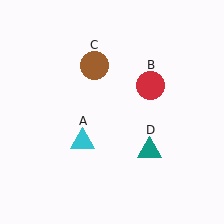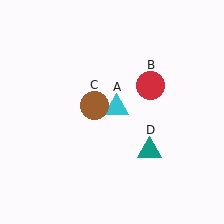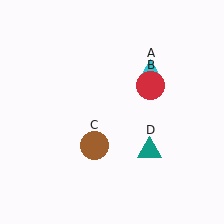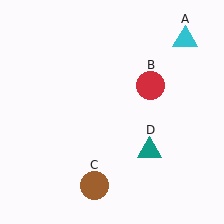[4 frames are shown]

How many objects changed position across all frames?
2 objects changed position: cyan triangle (object A), brown circle (object C).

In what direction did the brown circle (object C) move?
The brown circle (object C) moved down.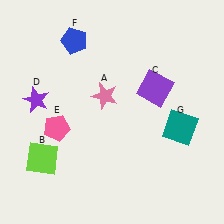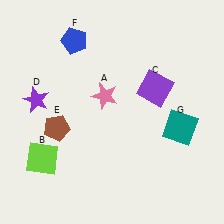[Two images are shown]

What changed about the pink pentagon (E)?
In Image 1, E is pink. In Image 2, it changed to brown.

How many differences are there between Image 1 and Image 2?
There is 1 difference between the two images.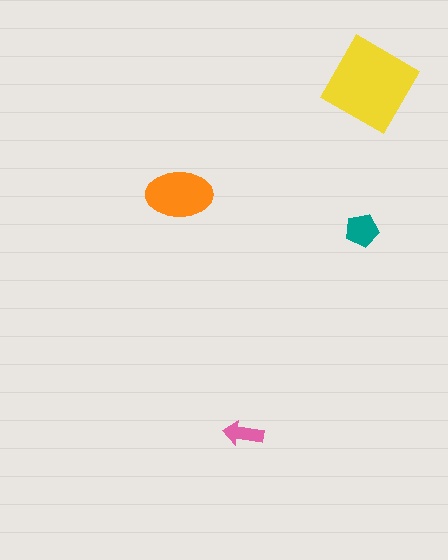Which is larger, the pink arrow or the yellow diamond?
The yellow diamond.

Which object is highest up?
The yellow diamond is topmost.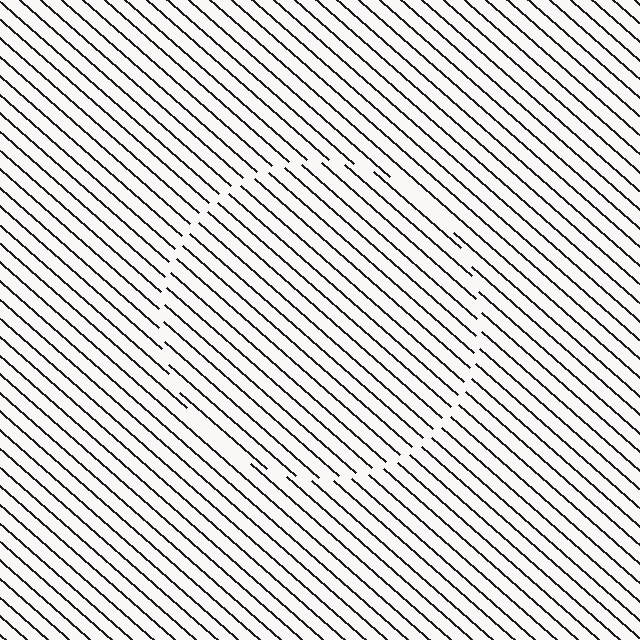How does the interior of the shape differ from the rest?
The interior of the shape contains the same grating, shifted by half a period — the contour is defined by the phase discontinuity where line-ends from the inner and outer gratings abut.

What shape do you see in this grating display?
An illusory circle. The interior of the shape contains the same grating, shifted by half a period — the contour is defined by the phase discontinuity where line-ends from the inner and outer gratings abut.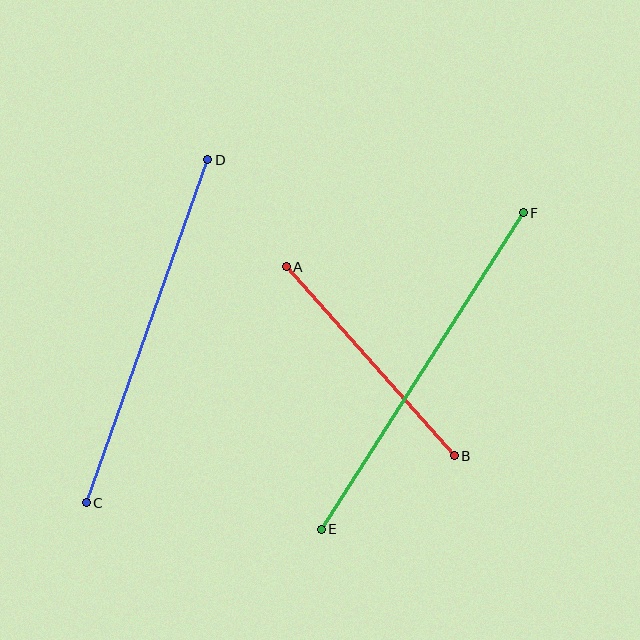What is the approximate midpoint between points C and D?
The midpoint is at approximately (147, 331) pixels.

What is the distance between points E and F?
The distance is approximately 375 pixels.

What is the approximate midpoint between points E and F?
The midpoint is at approximately (422, 371) pixels.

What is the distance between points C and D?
The distance is approximately 364 pixels.